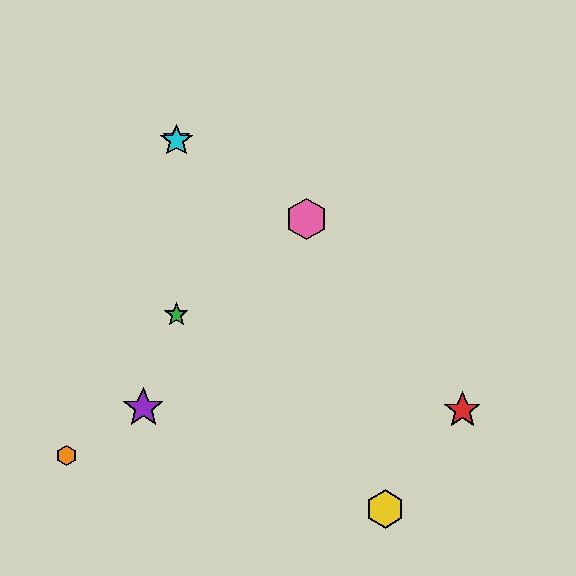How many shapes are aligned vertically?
3 shapes (the blue star, the green star, the cyan star) are aligned vertically.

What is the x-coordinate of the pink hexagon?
The pink hexagon is at x≈307.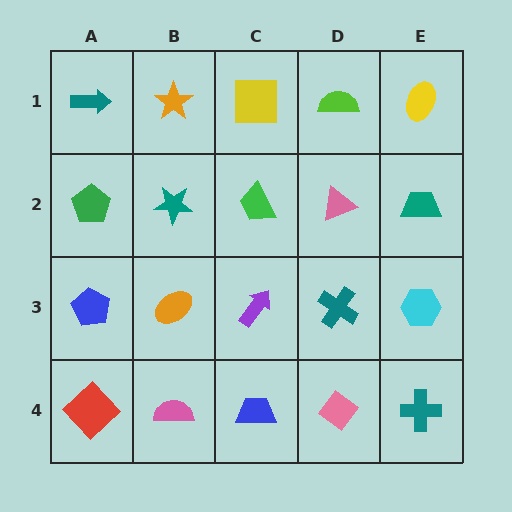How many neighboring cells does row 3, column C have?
4.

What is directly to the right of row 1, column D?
A yellow ellipse.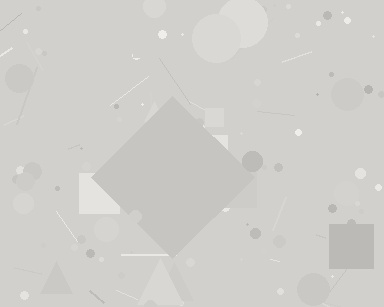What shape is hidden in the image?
A diamond is hidden in the image.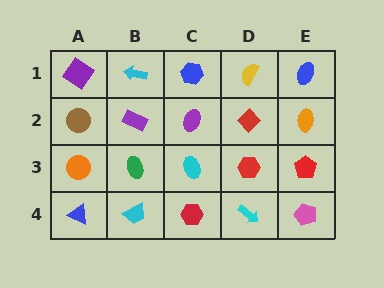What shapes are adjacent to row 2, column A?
A purple diamond (row 1, column A), an orange circle (row 3, column A), a purple rectangle (row 2, column B).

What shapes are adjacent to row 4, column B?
A green ellipse (row 3, column B), a blue triangle (row 4, column A), a red hexagon (row 4, column C).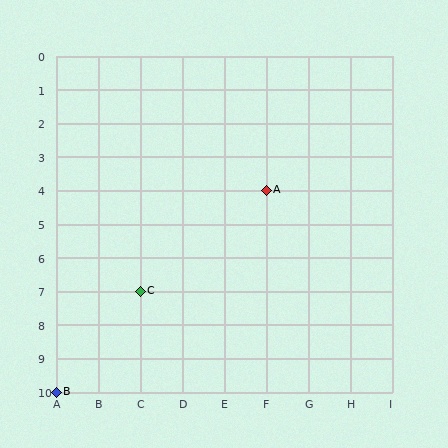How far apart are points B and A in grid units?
Points B and A are 5 columns and 6 rows apart (about 7.8 grid units diagonally).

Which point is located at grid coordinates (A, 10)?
Point B is at (A, 10).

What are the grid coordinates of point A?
Point A is at grid coordinates (F, 4).